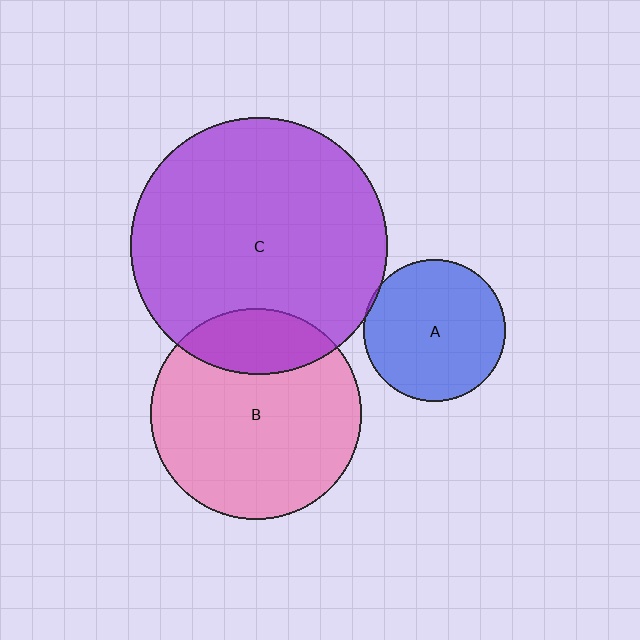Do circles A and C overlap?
Yes.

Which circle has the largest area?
Circle C (purple).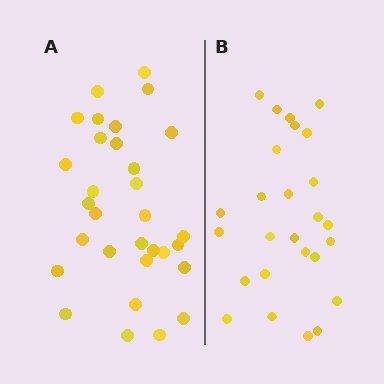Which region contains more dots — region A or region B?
Region A (the left region) has more dots.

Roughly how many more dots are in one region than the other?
Region A has about 5 more dots than region B.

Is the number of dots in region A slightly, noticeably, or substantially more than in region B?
Region A has only slightly more — the two regions are fairly close. The ratio is roughly 1.2 to 1.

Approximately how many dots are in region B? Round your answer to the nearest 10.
About 30 dots. (The exact count is 26, which rounds to 30.)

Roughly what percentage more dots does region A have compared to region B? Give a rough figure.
About 20% more.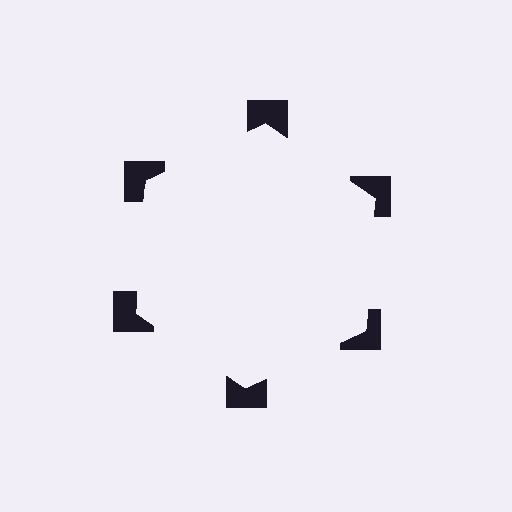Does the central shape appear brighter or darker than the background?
It typically appears slightly brighter than the background, even though no actual brightness change is drawn.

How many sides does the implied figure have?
6 sides.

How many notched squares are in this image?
There are 6 — one at each vertex of the illusory hexagon.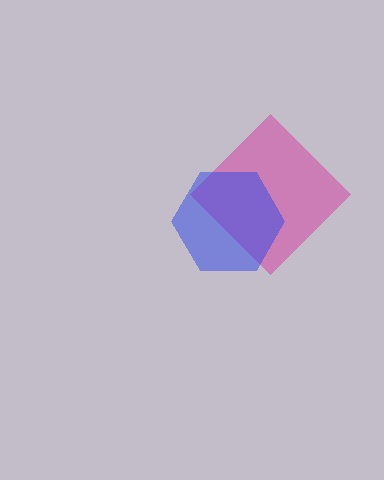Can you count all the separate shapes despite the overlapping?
Yes, there are 2 separate shapes.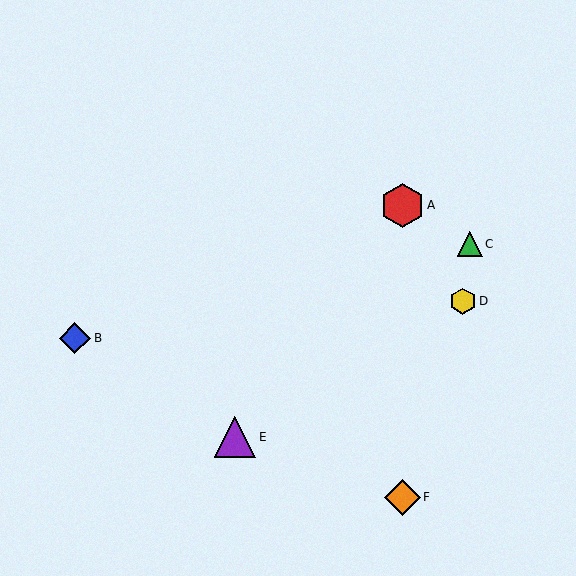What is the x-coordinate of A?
Object A is at x≈402.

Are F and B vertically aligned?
No, F is at x≈402 and B is at x≈75.